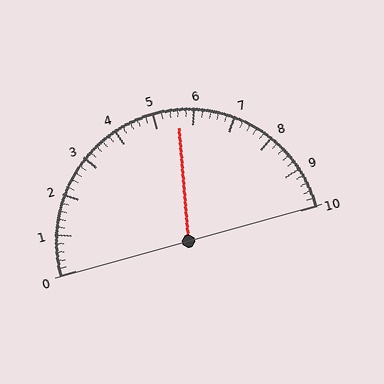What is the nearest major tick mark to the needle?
The nearest major tick mark is 6.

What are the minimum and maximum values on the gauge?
The gauge ranges from 0 to 10.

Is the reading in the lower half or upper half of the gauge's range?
The reading is in the upper half of the range (0 to 10).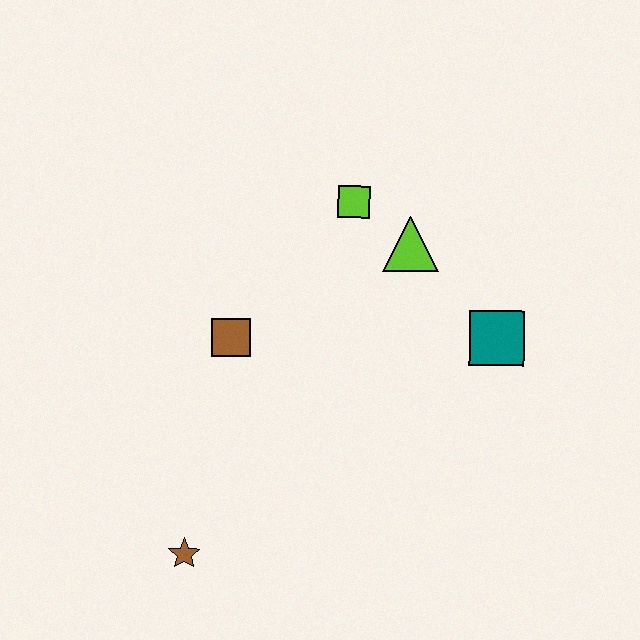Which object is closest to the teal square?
The lime triangle is closest to the teal square.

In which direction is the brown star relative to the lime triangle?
The brown star is below the lime triangle.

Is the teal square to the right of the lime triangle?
Yes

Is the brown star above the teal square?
No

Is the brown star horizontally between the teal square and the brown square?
No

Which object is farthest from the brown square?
The teal square is farthest from the brown square.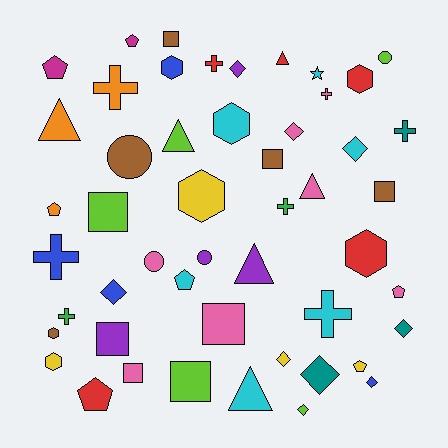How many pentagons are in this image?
There are 7 pentagons.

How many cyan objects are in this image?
There are 6 cyan objects.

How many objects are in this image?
There are 50 objects.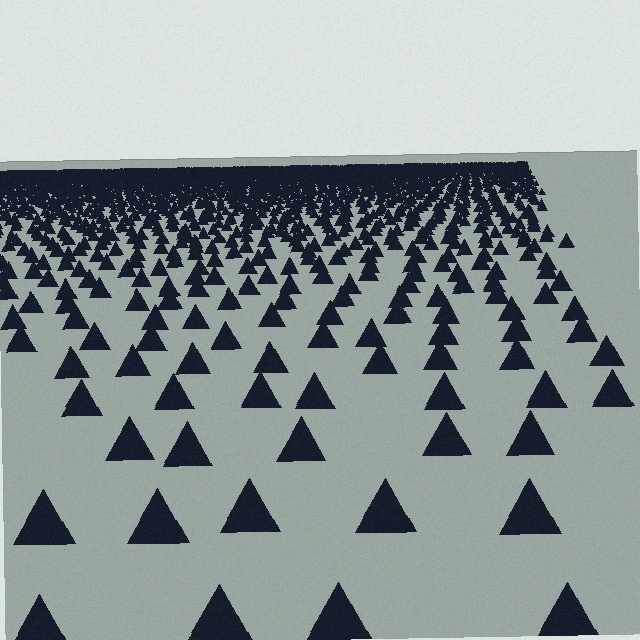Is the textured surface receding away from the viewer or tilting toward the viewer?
The surface is receding away from the viewer. Texture elements get smaller and denser toward the top.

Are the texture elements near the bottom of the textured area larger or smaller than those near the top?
Larger. Near the bottom, elements are closer to the viewer and appear at a bigger on-screen size.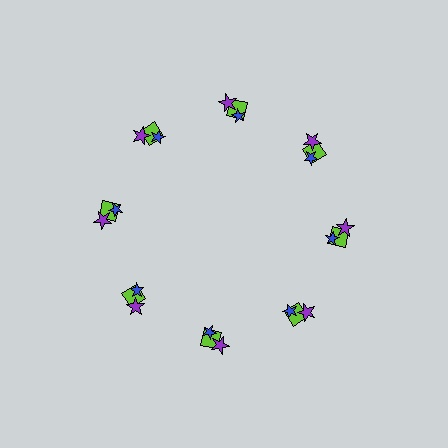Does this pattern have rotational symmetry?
Yes, this pattern has 8-fold rotational symmetry. It looks the same after rotating 45 degrees around the center.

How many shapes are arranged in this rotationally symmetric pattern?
There are 24 shapes, arranged in 8 groups of 3.